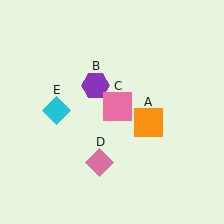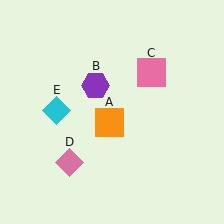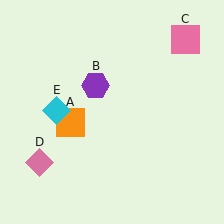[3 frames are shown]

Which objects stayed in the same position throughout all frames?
Purple hexagon (object B) and cyan diamond (object E) remained stationary.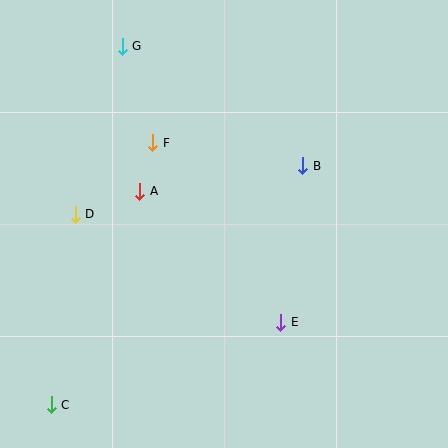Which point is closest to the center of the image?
Point A at (140, 192) is closest to the center.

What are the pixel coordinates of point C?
Point C is at (52, 405).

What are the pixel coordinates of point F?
Point F is at (152, 143).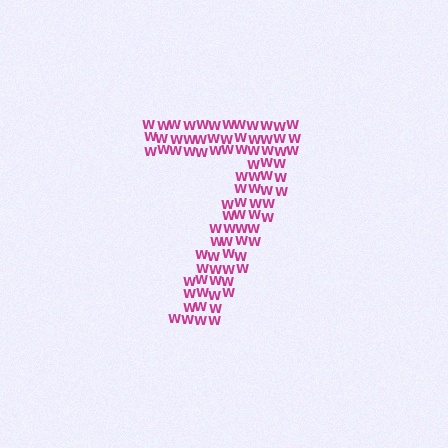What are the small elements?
The small elements are letter W's.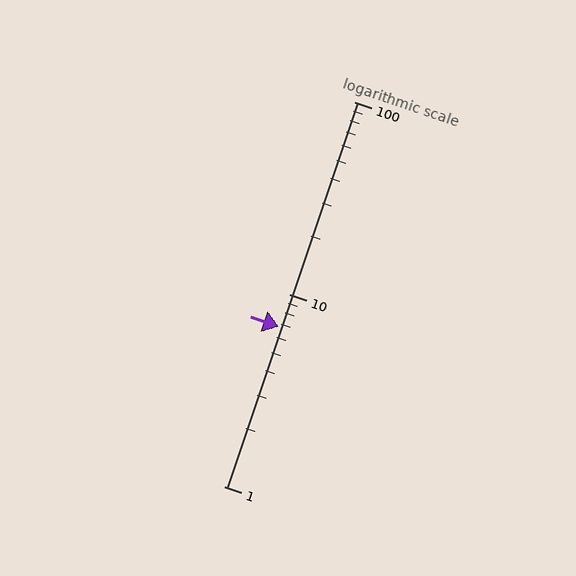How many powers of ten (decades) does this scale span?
The scale spans 2 decades, from 1 to 100.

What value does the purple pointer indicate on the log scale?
The pointer indicates approximately 6.8.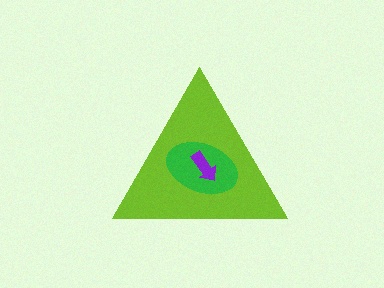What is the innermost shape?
The purple arrow.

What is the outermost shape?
The lime triangle.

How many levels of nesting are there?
3.